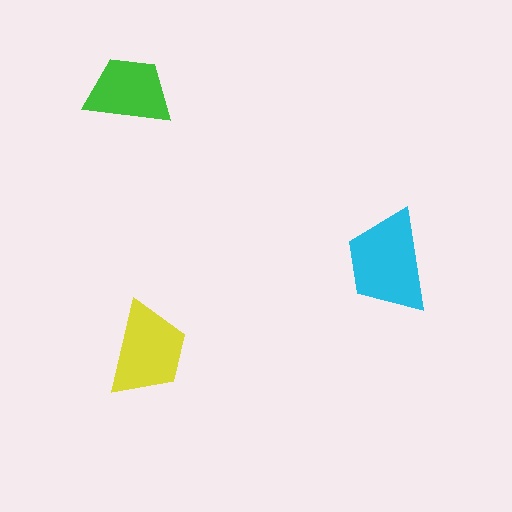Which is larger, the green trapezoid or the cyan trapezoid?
The cyan one.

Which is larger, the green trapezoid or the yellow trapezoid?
The yellow one.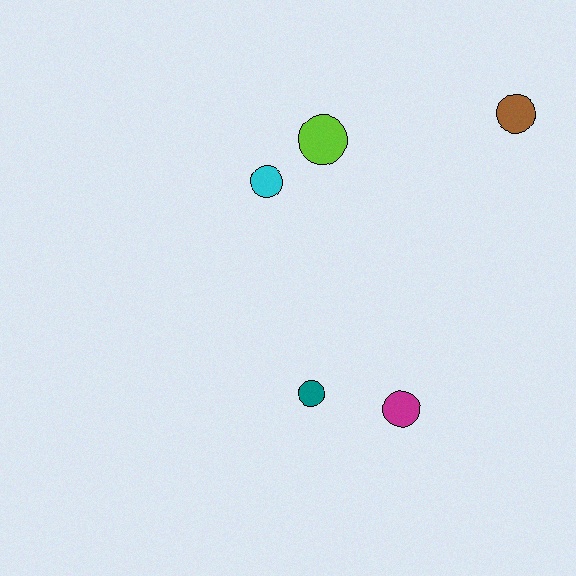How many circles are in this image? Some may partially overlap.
There are 5 circles.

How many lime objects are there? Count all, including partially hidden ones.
There is 1 lime object.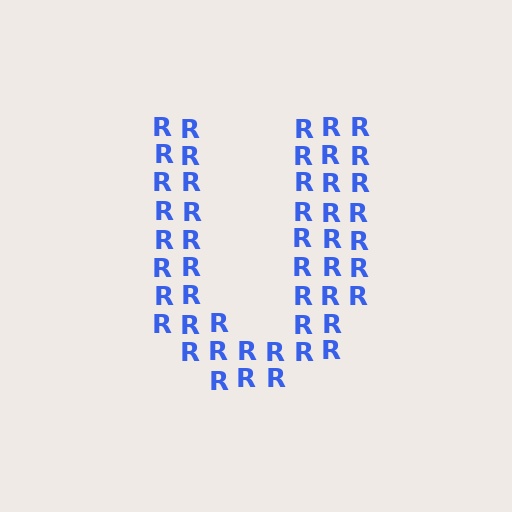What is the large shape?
The large shape is the letter U.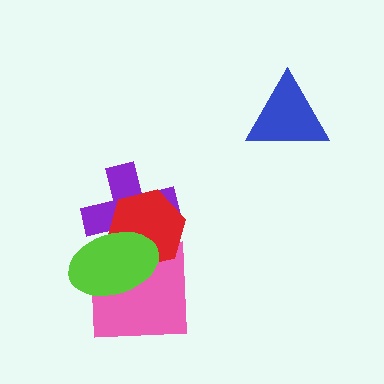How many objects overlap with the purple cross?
3 objects overlap with the purple cross.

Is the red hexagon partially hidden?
Yes, it is partially covered by another shape.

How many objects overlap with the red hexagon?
3 objects overlap with the red hexagon.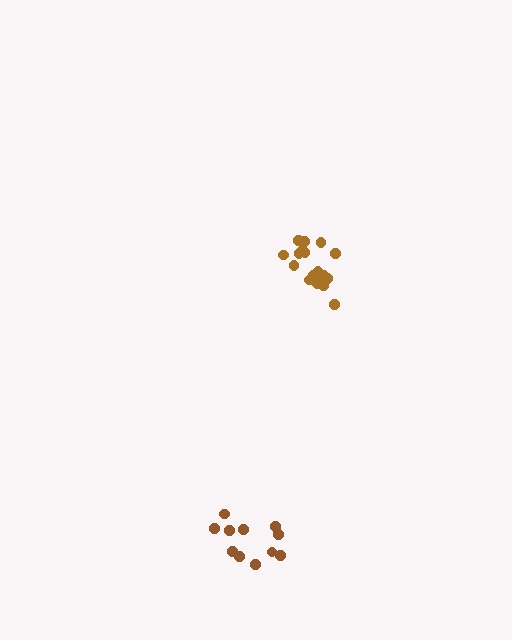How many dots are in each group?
Group 1: 17 dots, Group 2: 11 dots (28 total).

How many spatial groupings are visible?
There are 2 spatial groupings.